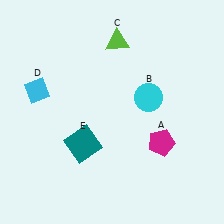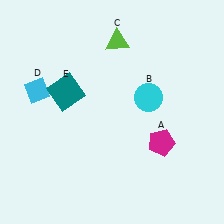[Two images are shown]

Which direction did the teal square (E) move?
The teal square (E) moved up.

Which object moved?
The teal square (E) moved up.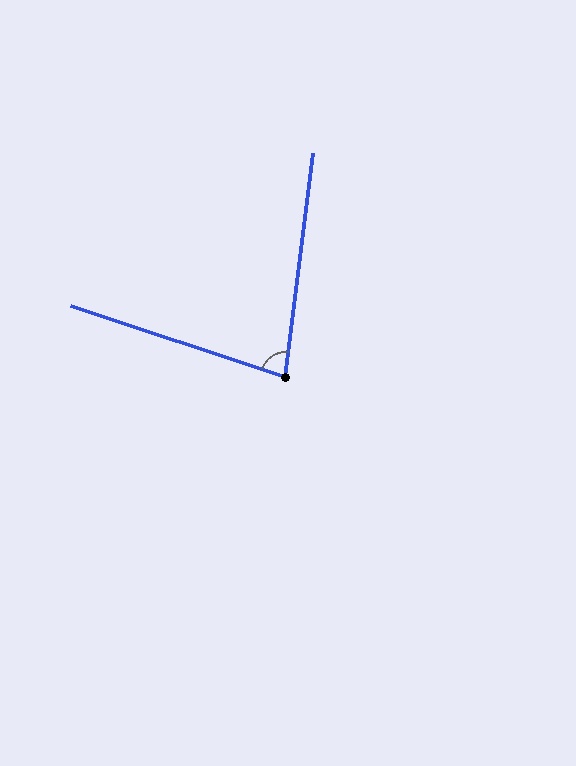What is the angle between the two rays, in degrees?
Approximately 79 degrees.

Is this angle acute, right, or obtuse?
It is acute.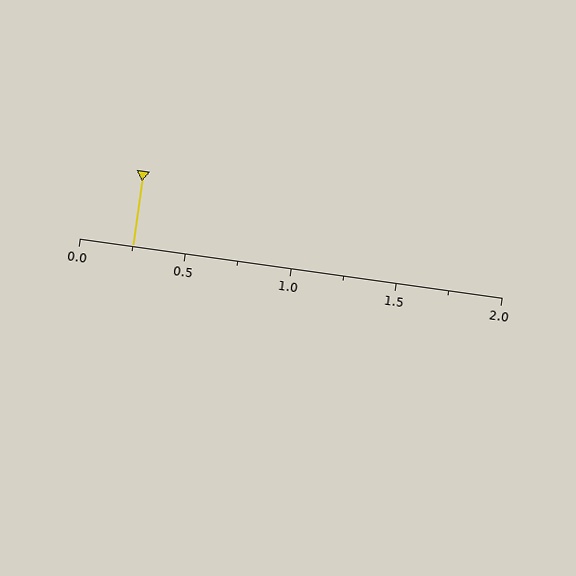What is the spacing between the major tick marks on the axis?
The major ticks are spaced 0.5 apart.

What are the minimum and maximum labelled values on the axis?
The axis runs from 0.0 to 2.0.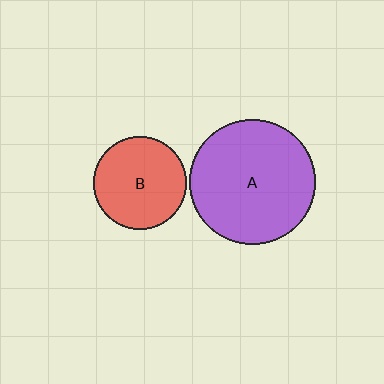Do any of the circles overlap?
No, none of the circles overlap.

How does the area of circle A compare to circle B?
Approximately 1.8 times.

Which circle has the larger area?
Circle A (purple).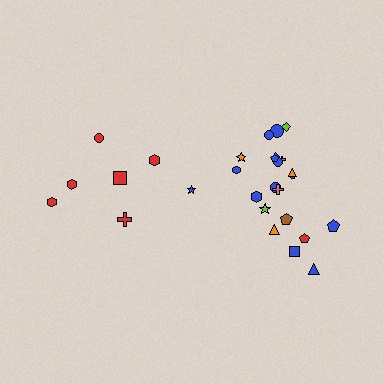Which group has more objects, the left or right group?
The right group.